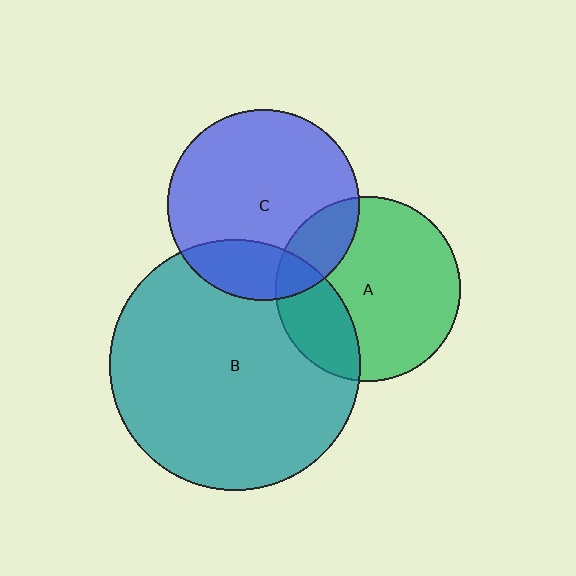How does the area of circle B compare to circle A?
Approximately 1.8 times.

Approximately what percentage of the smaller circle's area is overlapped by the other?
Approximately 25%.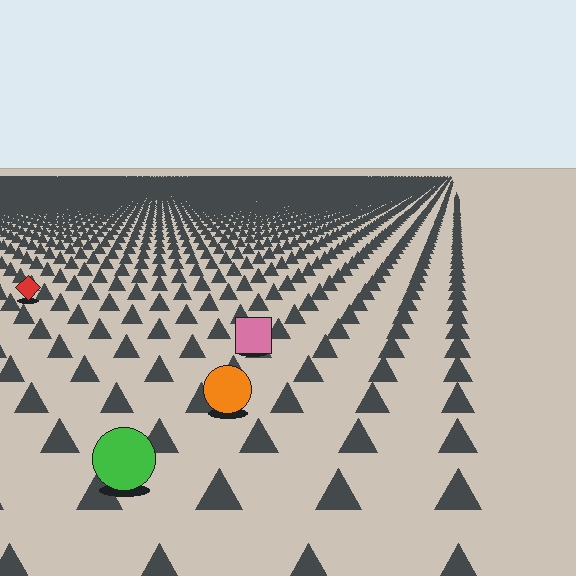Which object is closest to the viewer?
The green circle is closest. The texture marks near it are larger and more spread out.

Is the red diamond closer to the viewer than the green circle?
No. The green circle is closer — you can tell from the texture gradient: the ground texture is coarser near it.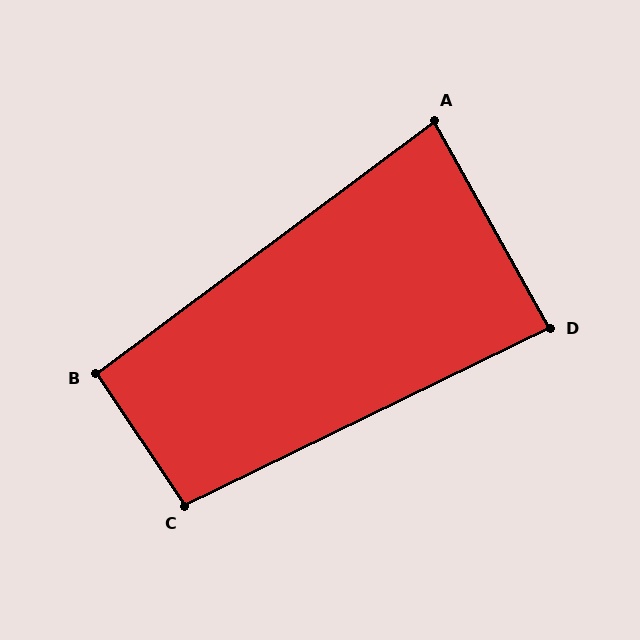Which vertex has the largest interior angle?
C, at approximately 98 degrees.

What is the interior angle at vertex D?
Approximately 87 degrees (approximately right).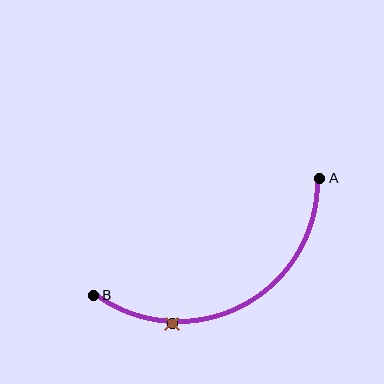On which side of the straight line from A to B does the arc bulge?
The arc bulges below the straight line connecting A and B.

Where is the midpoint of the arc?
The arc midpoint is the point on the curve farthest from the straight line joining A and B. It sits below that line.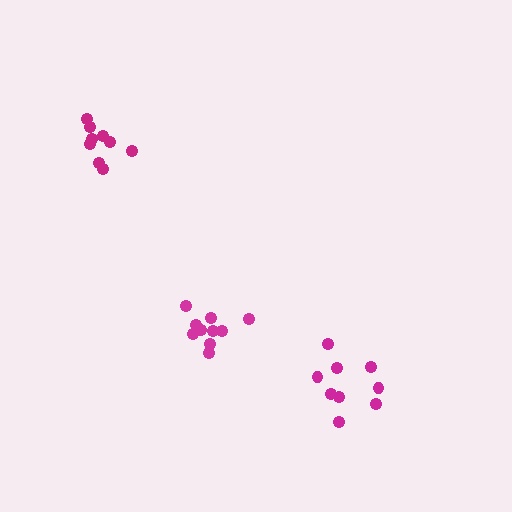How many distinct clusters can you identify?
There are 3 distinct clusters.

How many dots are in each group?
Group 1: 9 dots, Group 2: 9 dots, Group 3: 10 dots (28 total).